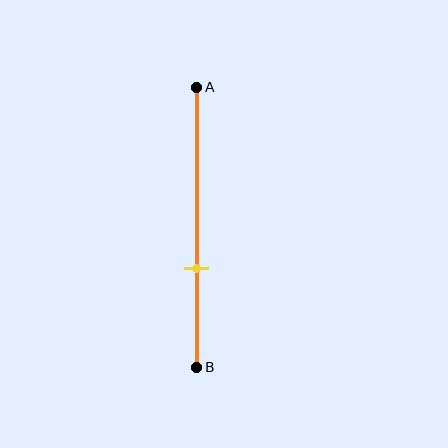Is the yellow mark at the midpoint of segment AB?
No, the mark is at about 65% from A, not at the 50% midpoint.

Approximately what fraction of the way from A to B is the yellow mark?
The yellow mark is approximately 65% of the way from A to B.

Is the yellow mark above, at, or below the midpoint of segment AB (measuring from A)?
The yellow mark is below the midpoint of segment AB.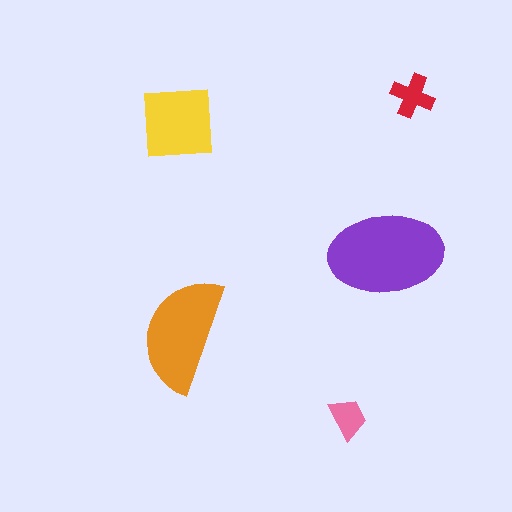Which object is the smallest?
The pink trapezoid.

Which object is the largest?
The purple ellipse.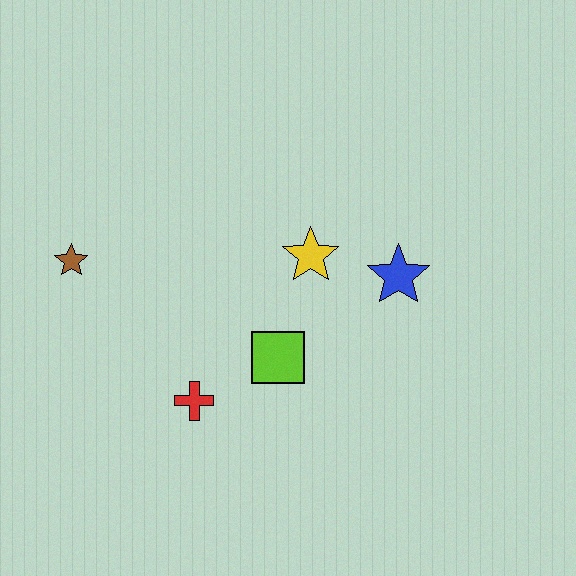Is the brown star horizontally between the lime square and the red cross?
No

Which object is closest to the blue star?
The yellow star is closest to the blue star.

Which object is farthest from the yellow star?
The brown star is farthest from the yellow star.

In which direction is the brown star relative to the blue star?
The brown star is to the left of the blue star.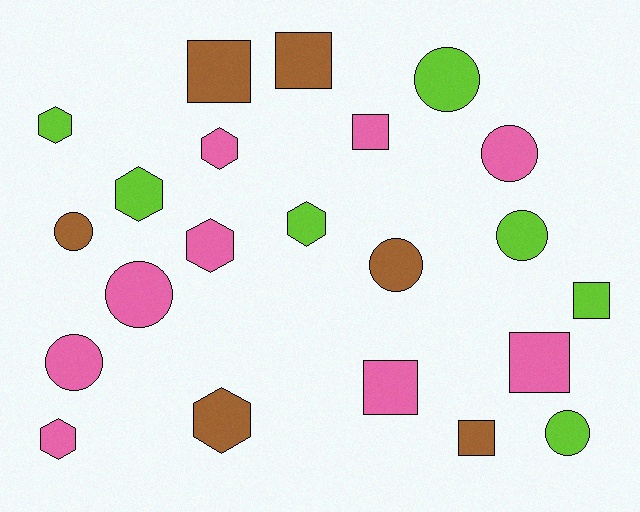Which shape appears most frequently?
Circle, with 8 objects.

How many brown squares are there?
There are 3 brown squares.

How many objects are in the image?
There are 22 objects.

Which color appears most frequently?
Pink, with 9 objects.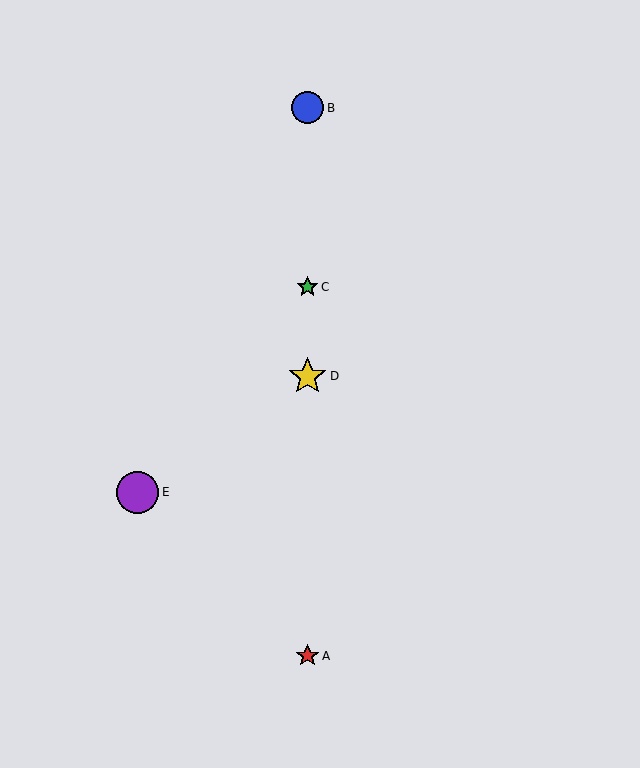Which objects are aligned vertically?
Objects A, B, C, D are aligned vertically.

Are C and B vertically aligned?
Yes, both are at x≈307.